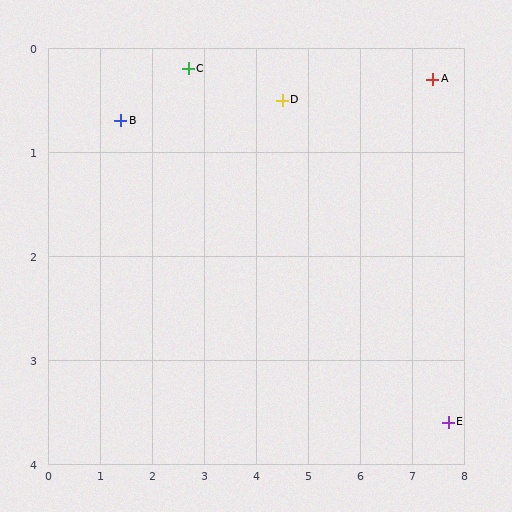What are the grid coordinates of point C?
Point C is at approximately (2.7, 0.2).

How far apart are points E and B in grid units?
Points E and B are about 6.9 grid units apart.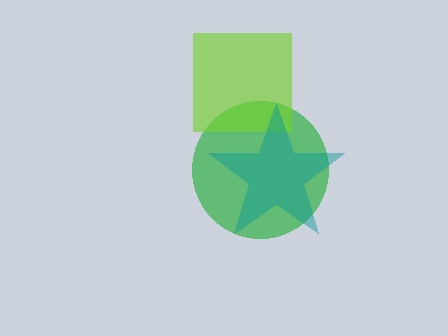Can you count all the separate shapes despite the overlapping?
Yes, there are 3 separate shapes.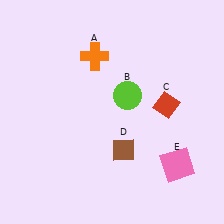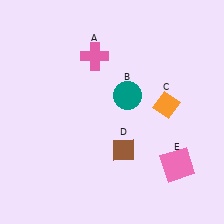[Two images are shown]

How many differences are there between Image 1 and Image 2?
There are 3 differences between the two images.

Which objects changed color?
A changed from orange to pink. B changed from lime to teal. C changed from red to orange.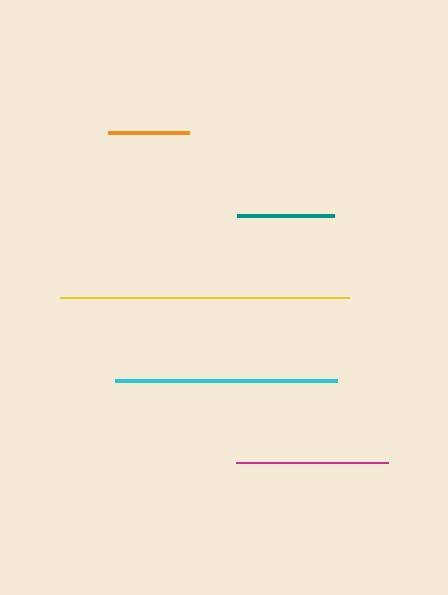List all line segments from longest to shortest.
From longest to shortest: yellow, cyan, magenta, teal, orange.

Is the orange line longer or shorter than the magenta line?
The magenta line is longer than the orange line.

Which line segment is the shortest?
The orange line is the shortest at approximately 81 pixels.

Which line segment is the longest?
The yellow line is the longest at approximately 289 pixels.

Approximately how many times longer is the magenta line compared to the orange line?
The magenta line is approximately 1.9 times the length of the orange line.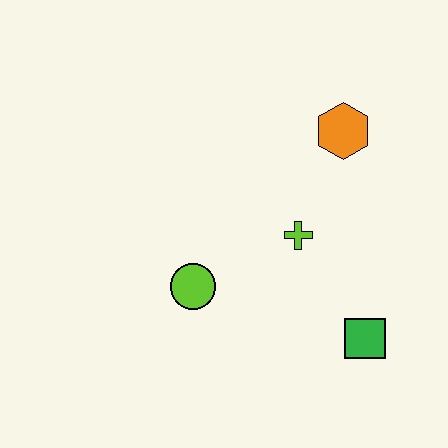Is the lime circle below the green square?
No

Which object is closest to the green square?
The lime cross is closest to the green square.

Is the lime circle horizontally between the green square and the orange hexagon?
No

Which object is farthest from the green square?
The orange hexagon is farthest from the green square.